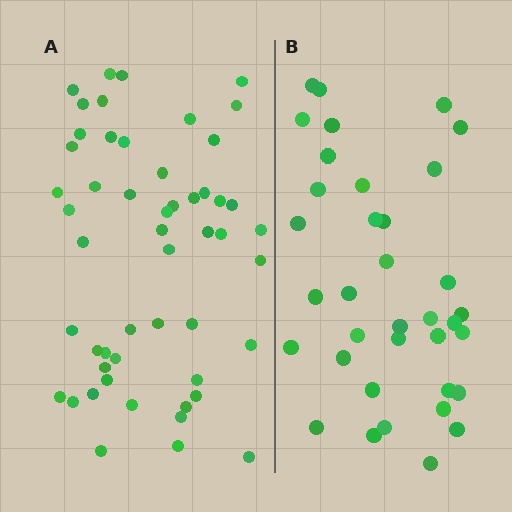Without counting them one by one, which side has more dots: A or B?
Region A (the left region) has more dots.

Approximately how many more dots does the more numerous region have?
Region A has approximately 15 more dots than region B.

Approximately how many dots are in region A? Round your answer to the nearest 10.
About 50 dots. (The exact count is 52, which rounds to 50.)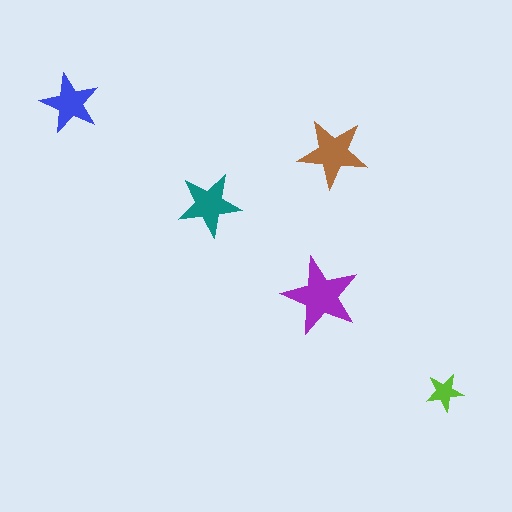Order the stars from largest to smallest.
the purple one, the brown one, the teal one, the blue one, the lime one.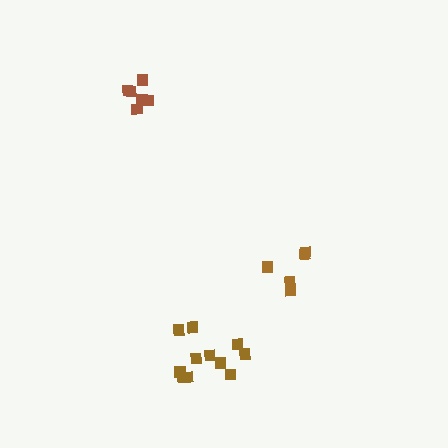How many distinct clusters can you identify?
There are 3 distinct clusters.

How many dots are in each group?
Group 1: 5 dots, Group 2: 11 dots, Group 3: 6 dots (22 total).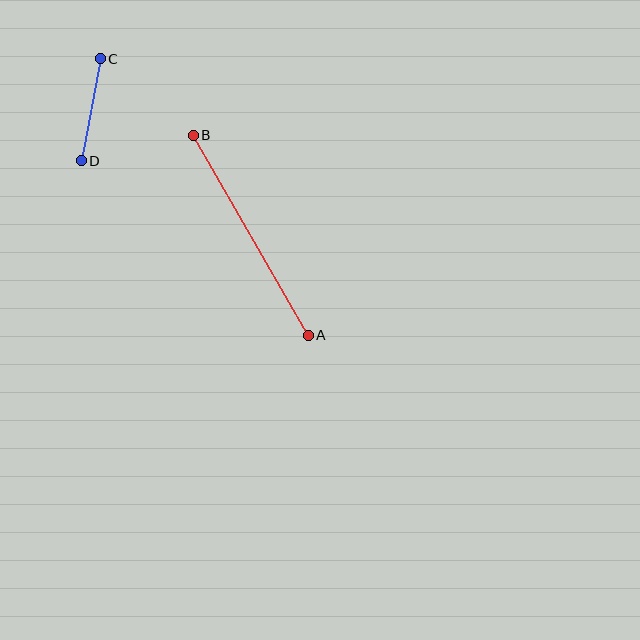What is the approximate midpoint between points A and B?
The midpoint is at approximately (251, 235) pixels.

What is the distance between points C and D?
The distance is approximately 104 pixels.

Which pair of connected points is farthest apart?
Points A and B are farthest apart.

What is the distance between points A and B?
The distance is approximately 231 pixels.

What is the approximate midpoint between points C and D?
The midpoint is at approximately (91, 110) pixels.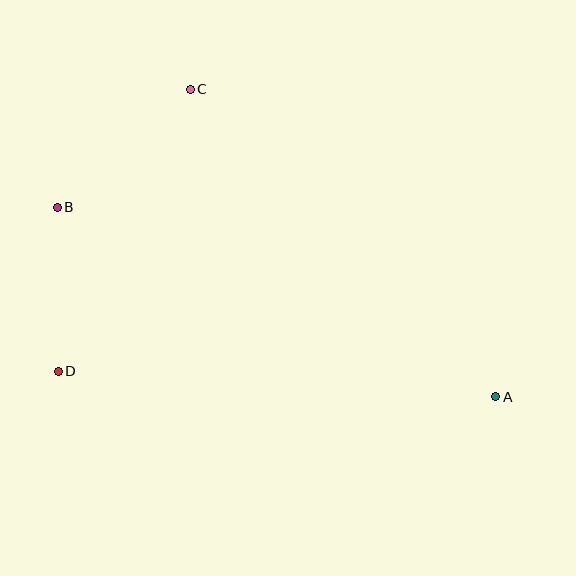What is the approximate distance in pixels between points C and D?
The distance between C and D is approximately 312 pixels.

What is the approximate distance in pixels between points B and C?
The distance between B and C is approximately 178 pixels.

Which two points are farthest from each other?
Points A and B are farthest from each other.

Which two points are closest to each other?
Points B and D are closest to each other.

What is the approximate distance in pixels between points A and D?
The distance between A and D is approximately 439 pixels.